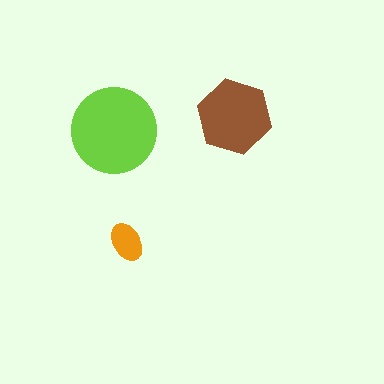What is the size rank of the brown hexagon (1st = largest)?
2nd.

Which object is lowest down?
The orange ellipse is bottommost.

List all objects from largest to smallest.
The lime circle, the brown hexagon, the orange ellipse.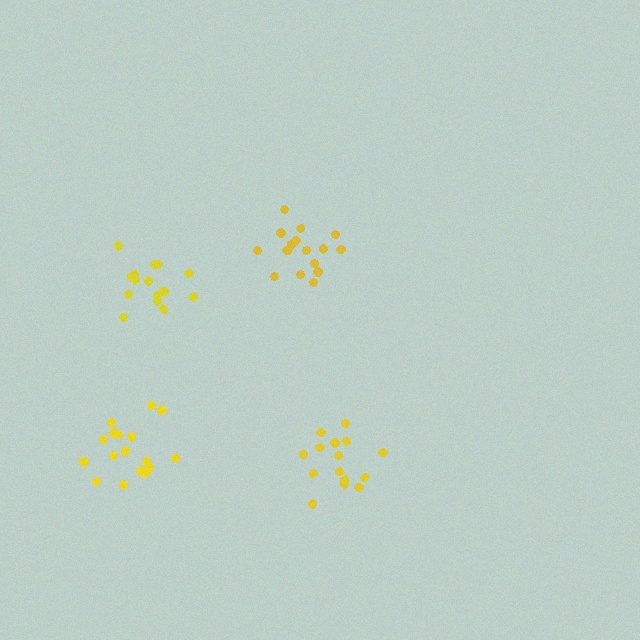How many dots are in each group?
Group 1: 17 dots, Group 2: 15 dots, Group 3: 16 dots, Group 4: 15 dots (63 total).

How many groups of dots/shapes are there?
There are 4 groups.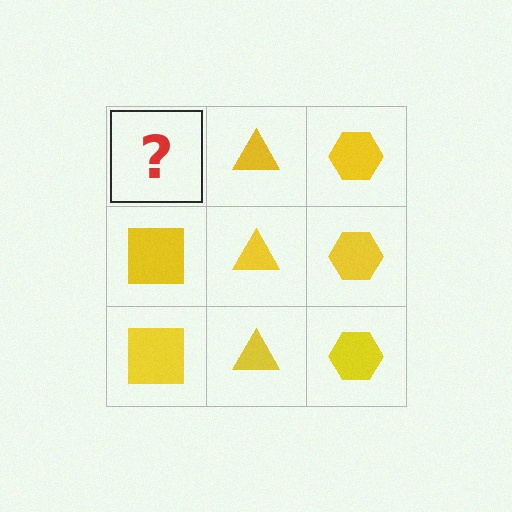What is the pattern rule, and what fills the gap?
The rule is that each column has a consistent shape. The gap should be filled with a yellow square.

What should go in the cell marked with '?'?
The missing cell should contain a yellow square.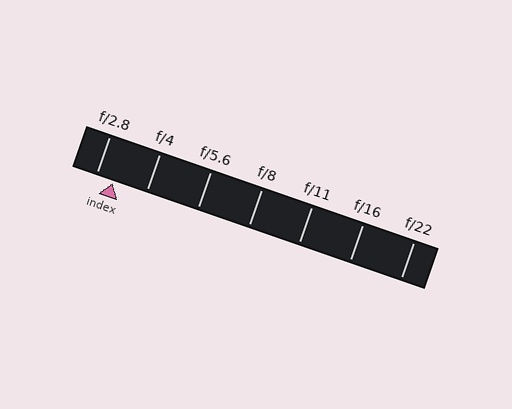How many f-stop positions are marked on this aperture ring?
There are 7 f-stop positions marked.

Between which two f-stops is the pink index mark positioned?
The index mark is between f/2.8 and f/4.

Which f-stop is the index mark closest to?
The index mark is closest to f/2.8.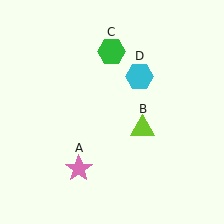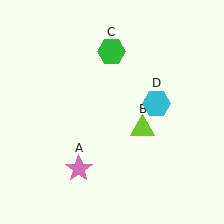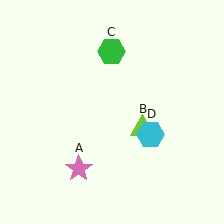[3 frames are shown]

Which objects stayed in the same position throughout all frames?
Pink star (object A) and lime triangle (object B) and green hexagon (object C) remained stationary.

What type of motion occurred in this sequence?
The cyan hexagon (object D) rotated clockwise around the center of the scene.